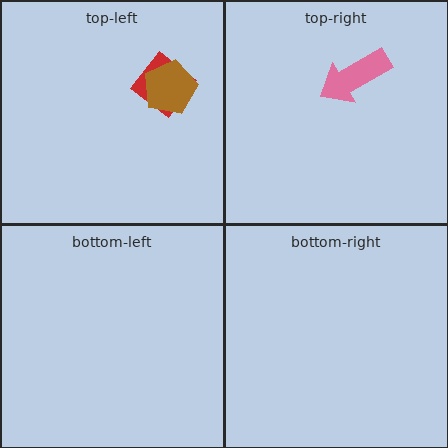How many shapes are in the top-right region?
1.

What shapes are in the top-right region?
The pink arrow.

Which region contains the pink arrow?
The top-right region.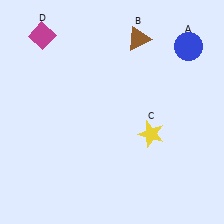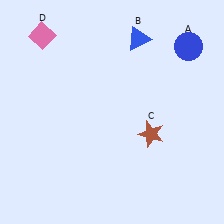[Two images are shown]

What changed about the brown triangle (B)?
In Image 1, B is brown. In Image 2, it changed to blue.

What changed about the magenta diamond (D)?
In Image 1, D is magenta. In Image 2, it changed to pink.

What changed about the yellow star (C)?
In Image 1, C is yellow. In Image 2, it changed to brown.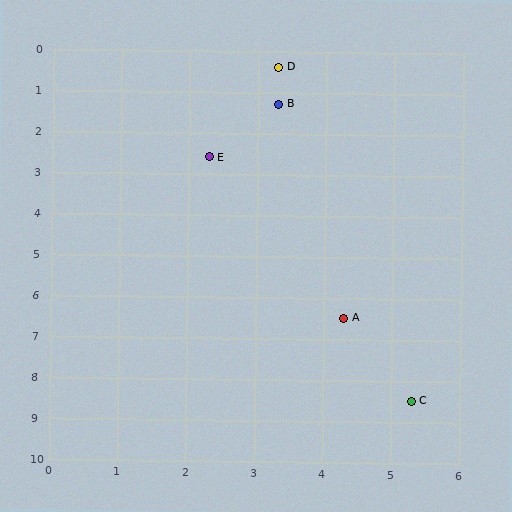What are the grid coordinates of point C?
Point C is at approximately (5.3, 8.5).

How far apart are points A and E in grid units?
Points A and E are about 4.4 grid units apart.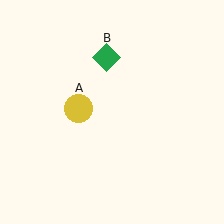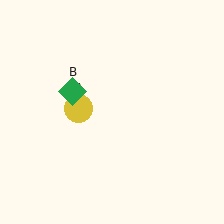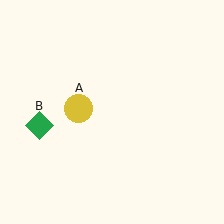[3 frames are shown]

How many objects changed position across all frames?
1 object changed position: green diamond (object B).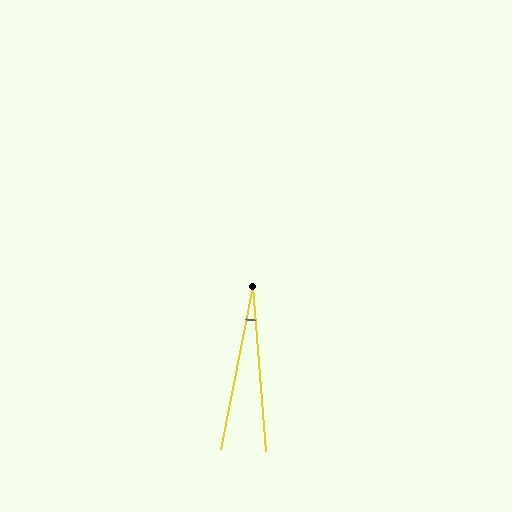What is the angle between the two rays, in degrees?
Approximately 16 degrees.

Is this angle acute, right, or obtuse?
It is acute.